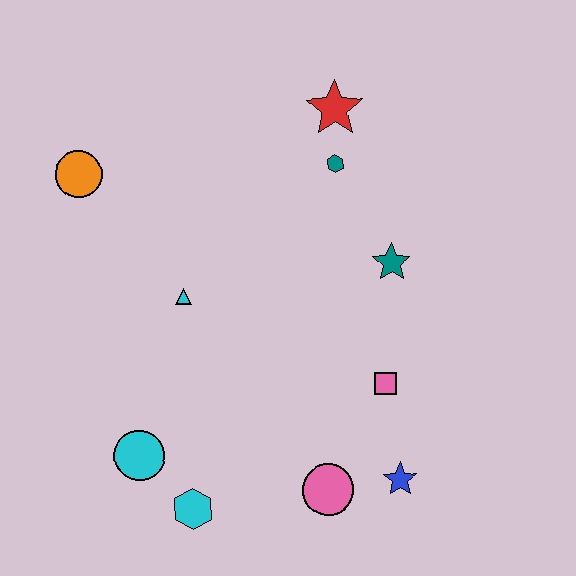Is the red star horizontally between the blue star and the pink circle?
Yes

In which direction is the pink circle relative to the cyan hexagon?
The pink circle is to the right of the cyan hexagon.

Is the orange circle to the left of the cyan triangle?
Yes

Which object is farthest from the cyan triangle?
The blue star is farthest from the cyan triangle.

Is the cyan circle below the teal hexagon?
Yes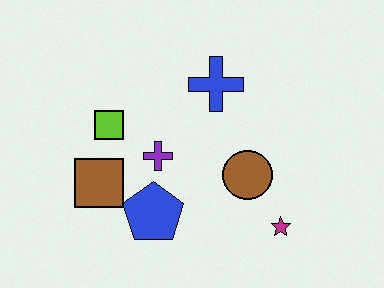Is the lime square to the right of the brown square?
Yes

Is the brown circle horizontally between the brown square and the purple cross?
No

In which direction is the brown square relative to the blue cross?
The brown square is to the left of the blue cross.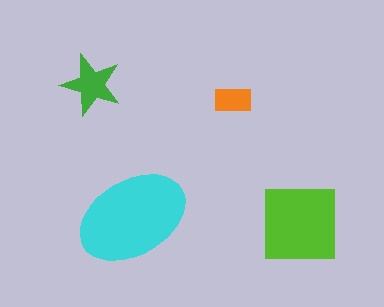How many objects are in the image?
There are 4 objects in the image.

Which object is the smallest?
The orange rectangle.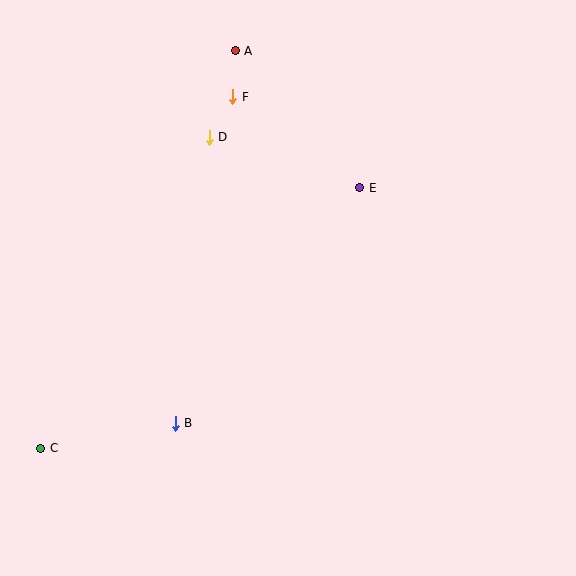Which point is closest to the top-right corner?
Point E is closest to the top-right corner.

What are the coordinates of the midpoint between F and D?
The midpoint between F and D is at (221, 117).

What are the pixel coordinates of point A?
Point A is at (235, 51).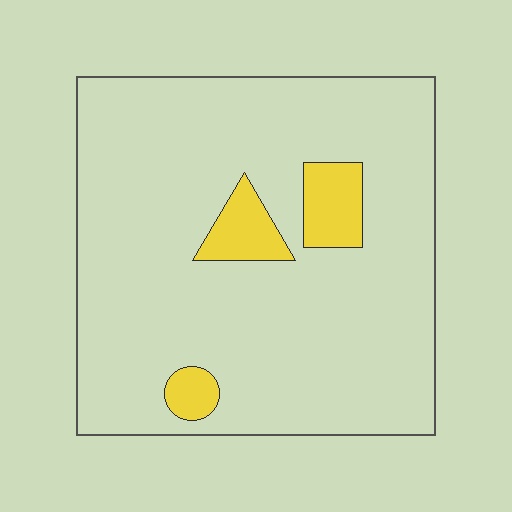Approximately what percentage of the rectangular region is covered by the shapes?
Approximately 10%.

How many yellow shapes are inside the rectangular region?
3.